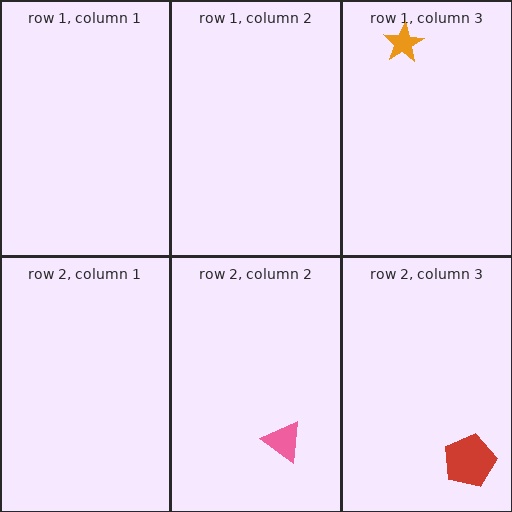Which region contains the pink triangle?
The row 2, column 2 region.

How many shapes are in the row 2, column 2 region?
1.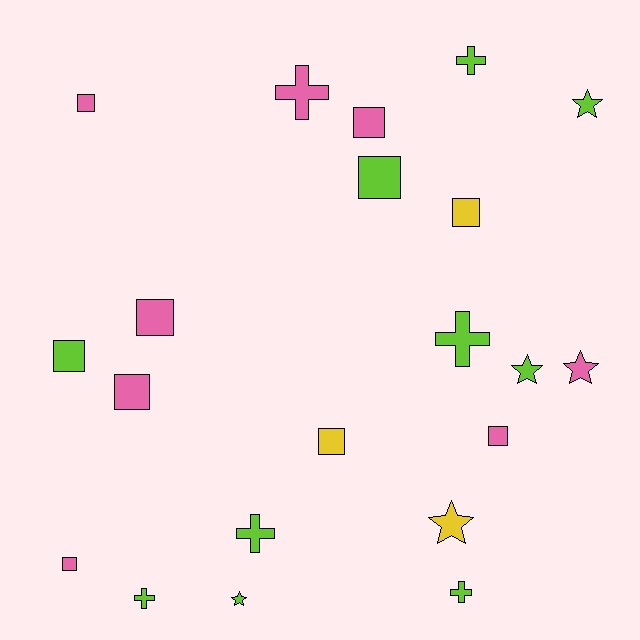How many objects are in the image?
There are 21 objects.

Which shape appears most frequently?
Square, with 10 objects.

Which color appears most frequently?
Lime, with 10 objects.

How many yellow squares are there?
There are 2 yellow squares.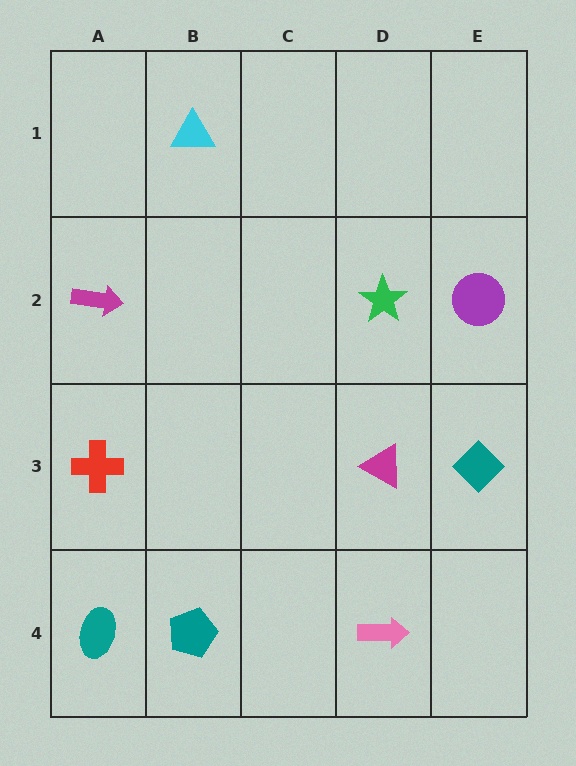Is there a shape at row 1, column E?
No, that cell is empty.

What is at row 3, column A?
A red cross.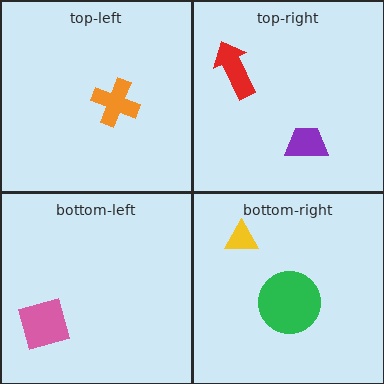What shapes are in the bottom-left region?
The pink square.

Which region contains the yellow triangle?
The bottom-right region.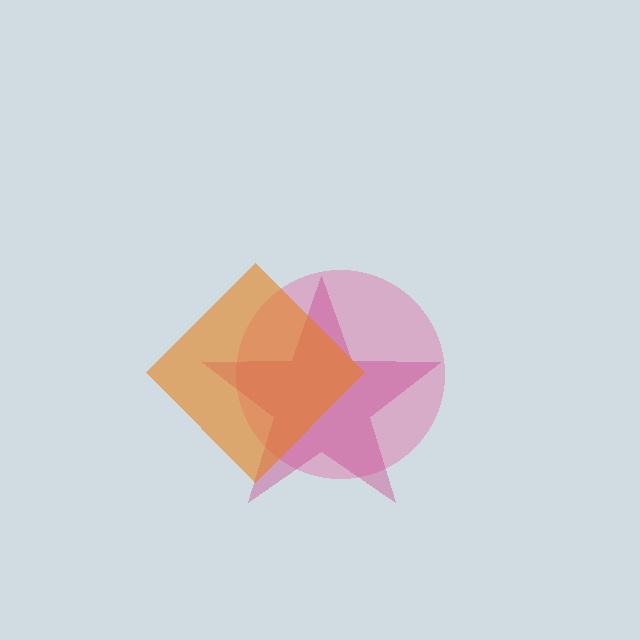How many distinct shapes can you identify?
There are 3 distinct shapes: a pink circle, a magenta star, an orange diamond.